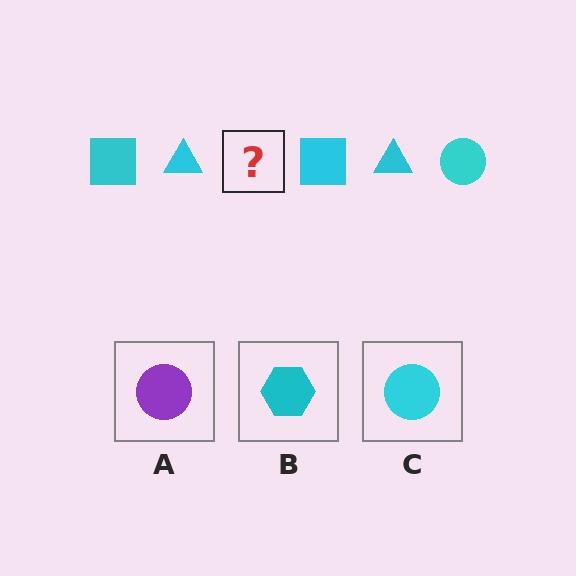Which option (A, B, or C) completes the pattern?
C.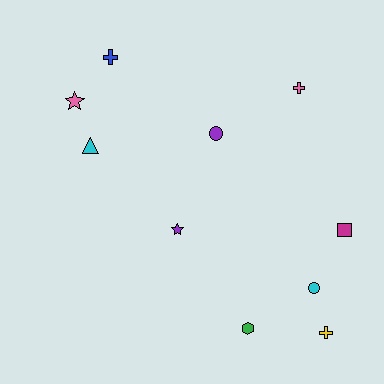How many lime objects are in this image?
There are no lime objects.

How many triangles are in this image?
There is 1 triangle.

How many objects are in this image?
There are 10 objects.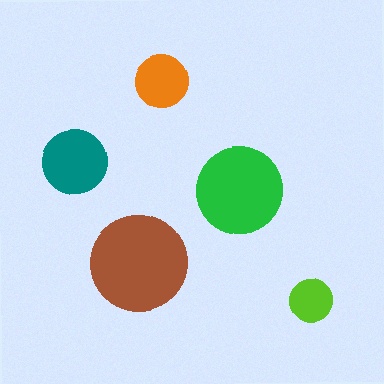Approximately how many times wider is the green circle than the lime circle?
About 2 times wider.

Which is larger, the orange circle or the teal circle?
The teal one.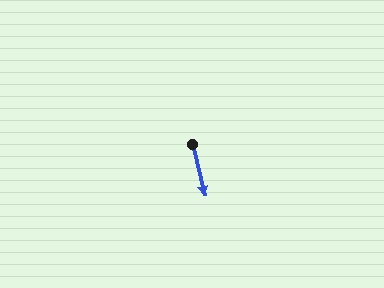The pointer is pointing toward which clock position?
Roughly 6 o'clock.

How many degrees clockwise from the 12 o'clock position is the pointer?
Approximately 166 degrees.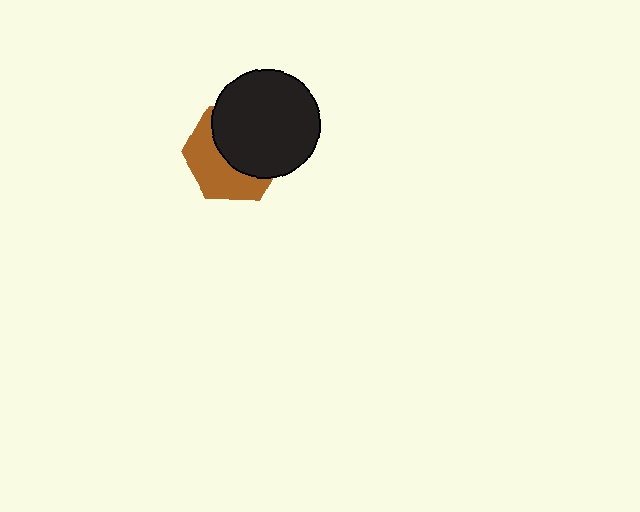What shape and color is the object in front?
The object in front is a black circle.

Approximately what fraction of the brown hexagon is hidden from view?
Roughly 55% of the brown hexagon is hidden behind the black circle.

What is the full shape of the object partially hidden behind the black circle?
The partially hidden object is a brown hexagon.